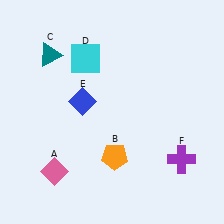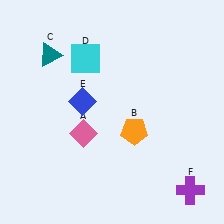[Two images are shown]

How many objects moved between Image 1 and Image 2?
3 objects moved between the two images.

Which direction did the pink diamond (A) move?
The pink diamond (A) moved up.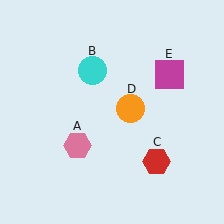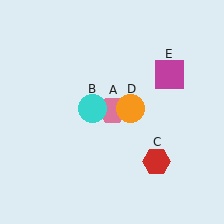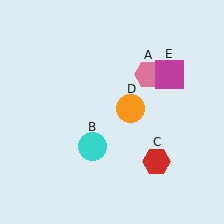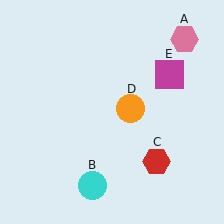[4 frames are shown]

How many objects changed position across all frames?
2 objects changed position: pink hexagon (object A), cyan circle (object B).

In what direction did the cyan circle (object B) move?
The cyan circle (object B) moved down.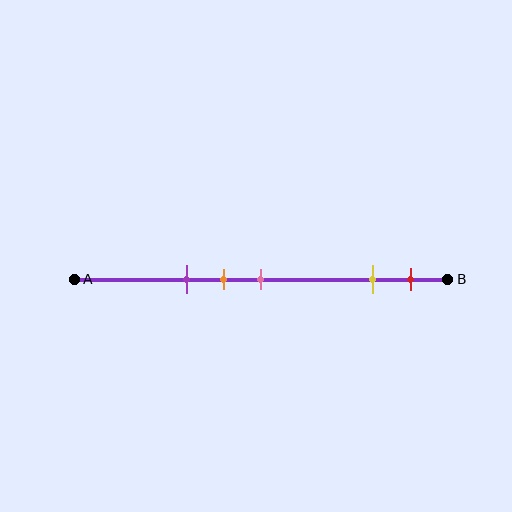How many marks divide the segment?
There are 5 marks dividing the segment.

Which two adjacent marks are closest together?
The orange and pink marks are the closest adjacent pair.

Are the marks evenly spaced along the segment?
No, the marks are not evenly spaced.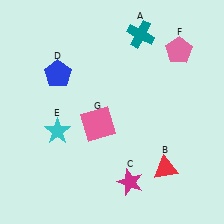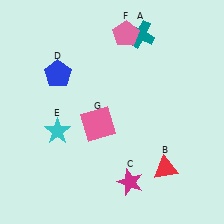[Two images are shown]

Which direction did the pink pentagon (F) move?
The pink pentagon (F) moved left.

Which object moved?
The pink pentagon (F) moved left.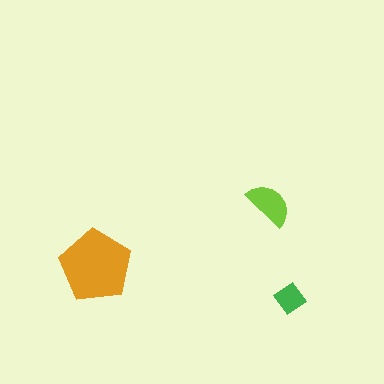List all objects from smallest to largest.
The green diamond, the lime semicircle, the orange pentagon.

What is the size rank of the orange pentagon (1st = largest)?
1st.